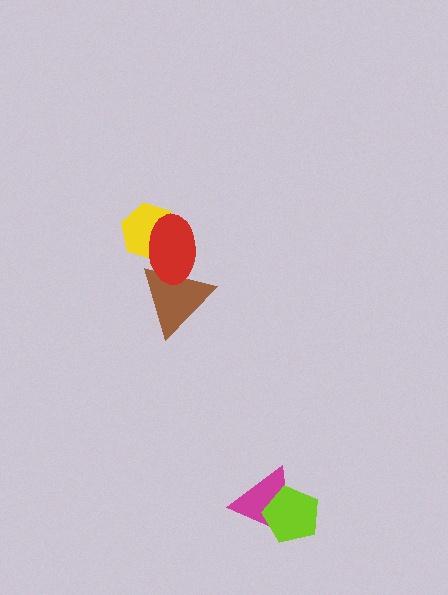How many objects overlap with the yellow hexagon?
1 object overlaps with the yellow hexagon.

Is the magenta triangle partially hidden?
Yes, it is partially covered by another shape.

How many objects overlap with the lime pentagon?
1 object overlaps with the lime pentagon.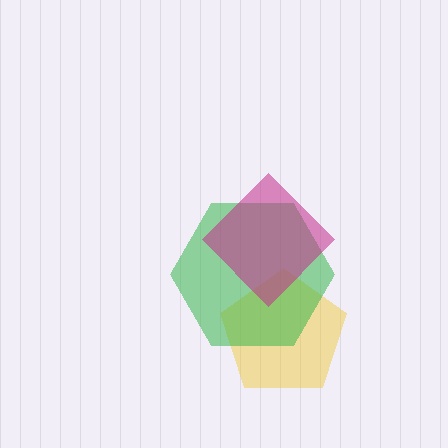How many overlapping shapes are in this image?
There are 3 overlapping shapes in the image.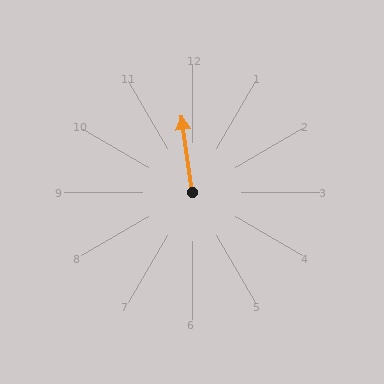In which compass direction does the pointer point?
North.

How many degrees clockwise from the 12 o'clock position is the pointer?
Approximately 352 degrees.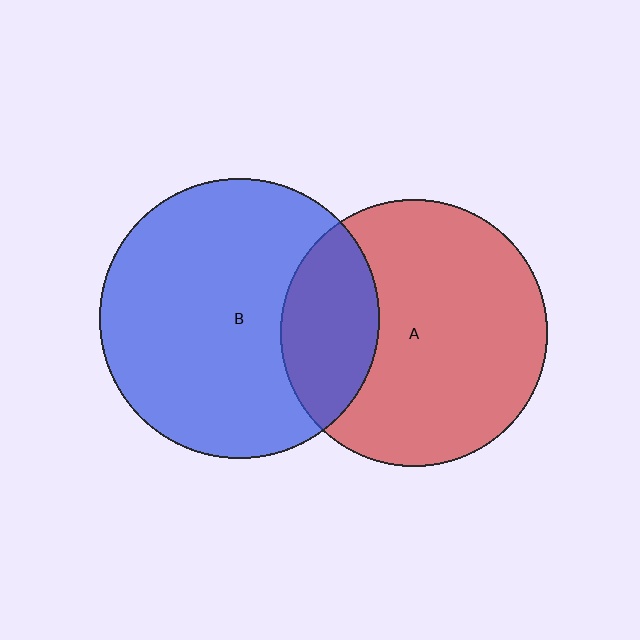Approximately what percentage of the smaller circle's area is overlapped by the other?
Approximately 25%.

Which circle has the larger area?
Circle B (blue).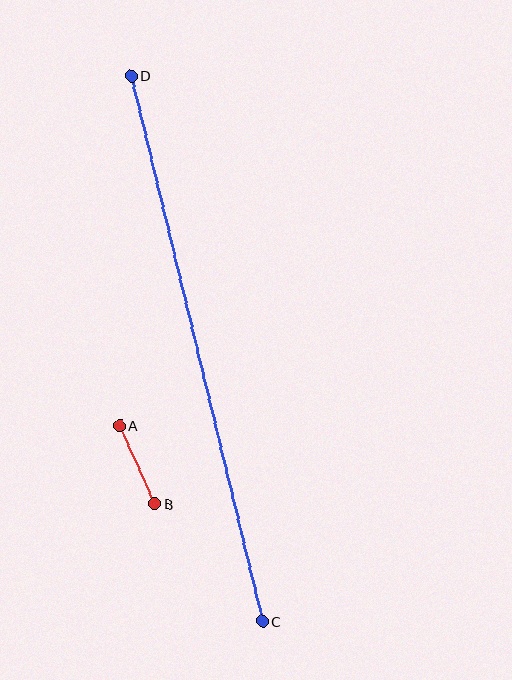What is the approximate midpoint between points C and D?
The midpoint is at approximately (197, 348) pixels.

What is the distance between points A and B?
The distance is approximately 86 pixels.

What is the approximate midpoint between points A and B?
The midpoint is at approximately (137, 465) pixels.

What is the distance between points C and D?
The distance is approximately 561 pixels.